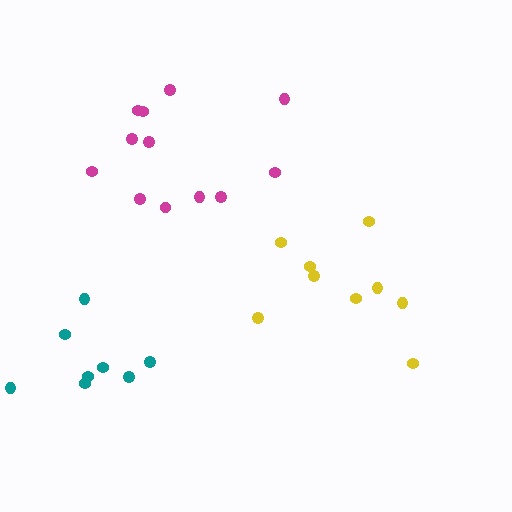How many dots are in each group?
Group 1: 9 dots, Group 2: 12 dots, Group 3: 8 dots (29 total).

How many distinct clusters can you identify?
There are 3 distinct clusters.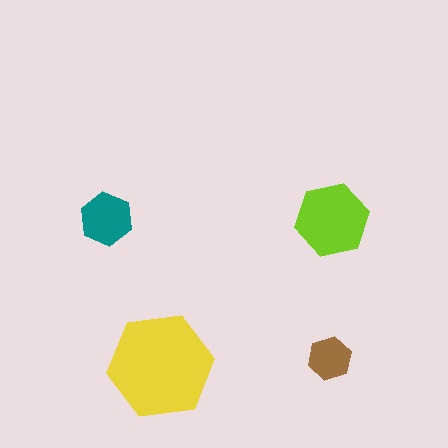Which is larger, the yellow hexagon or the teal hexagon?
The yellow one.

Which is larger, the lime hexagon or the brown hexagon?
The lime one.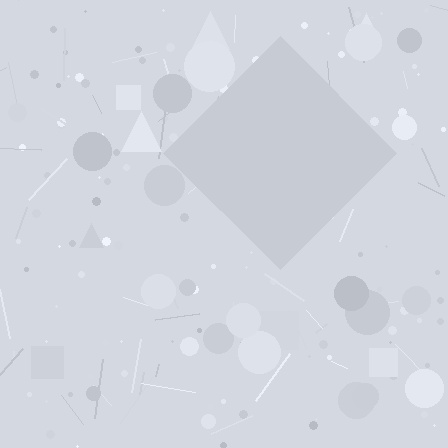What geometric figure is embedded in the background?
A diamond is embedded in the background.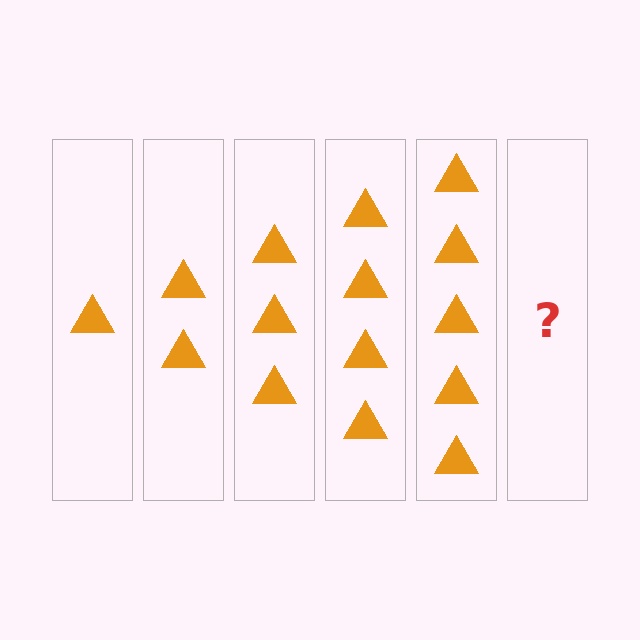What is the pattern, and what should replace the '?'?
The pattern is that each step adds one more triangle. The '?' should be 6 triangles.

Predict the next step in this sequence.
The next step is 6 triangles.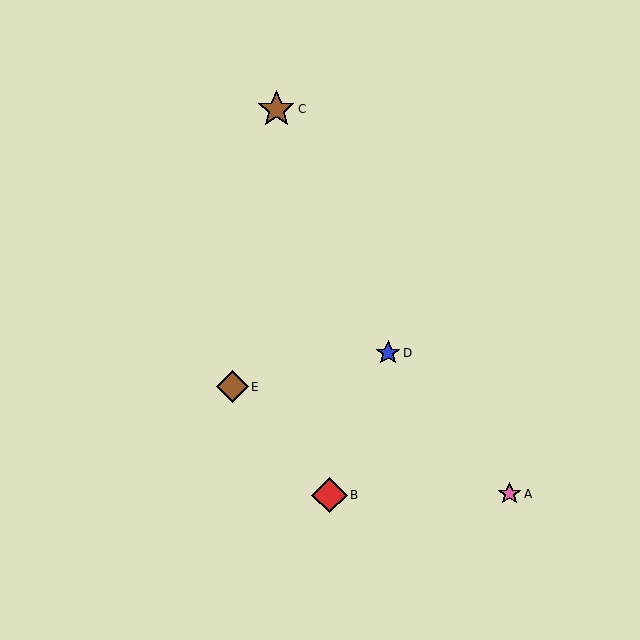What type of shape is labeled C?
Shape C is a brown star.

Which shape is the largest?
The brown star (labeled C) is the largest.